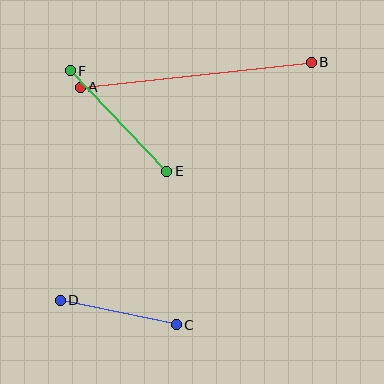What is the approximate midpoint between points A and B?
The midpoint is at approximately (196, 75) pixels.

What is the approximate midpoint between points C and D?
The midpoint is at approximately (118, 313) pixels.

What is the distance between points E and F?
The distance is approximately 139 pixels.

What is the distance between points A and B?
The distance is approximately 232 pixels.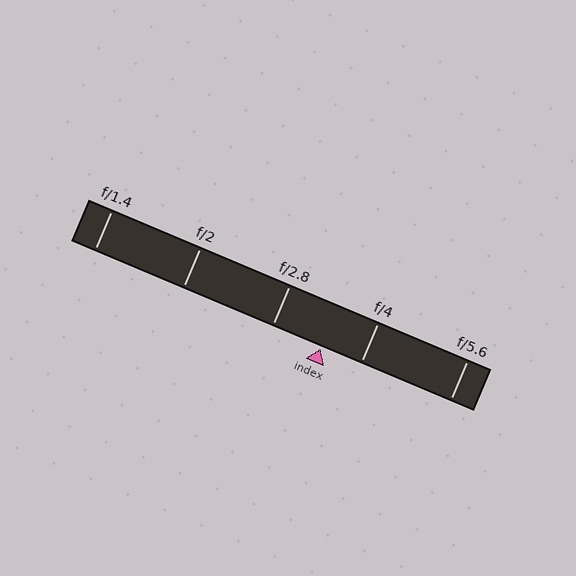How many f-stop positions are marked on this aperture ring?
There are 5 f-stop positions marked.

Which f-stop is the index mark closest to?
The index mark is closest to f/4.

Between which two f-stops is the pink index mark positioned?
The index mark is between f/2.8 and f/4.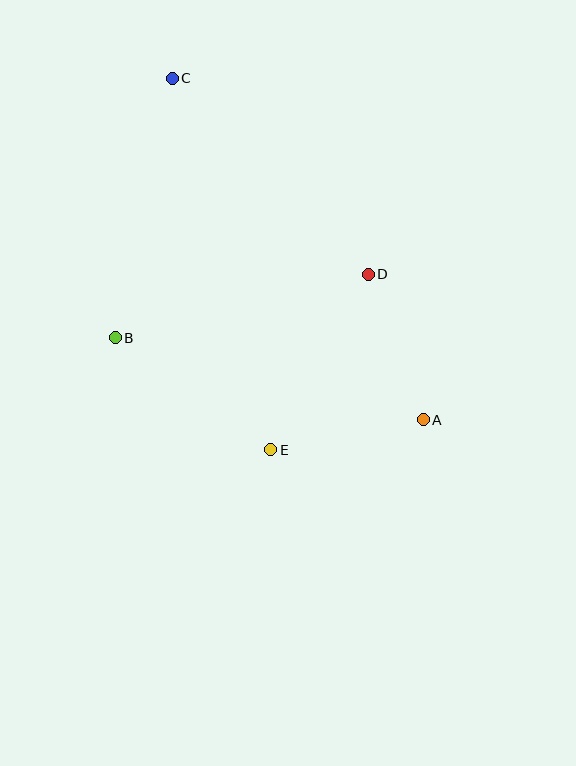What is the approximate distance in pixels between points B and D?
The distance between B and D is approximately 261 pixels.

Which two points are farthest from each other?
Points A and C are farthest from each other.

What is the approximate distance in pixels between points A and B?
The distance between A and B is approximately 319 pixels.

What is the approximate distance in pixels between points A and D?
The distance between A and D is approximately 156 pixels.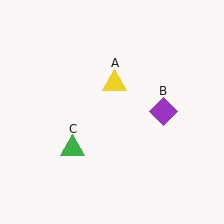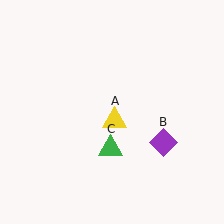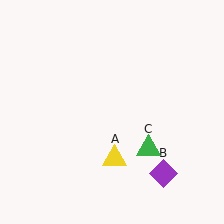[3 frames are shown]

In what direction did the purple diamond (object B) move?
The purple diamond (object B) moved down.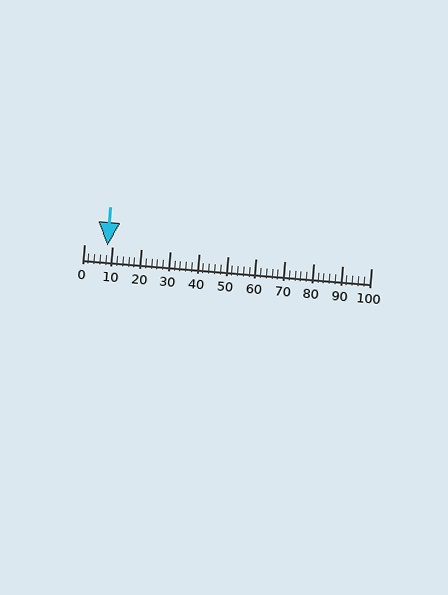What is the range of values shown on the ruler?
The ruler shows values from 0 to 100.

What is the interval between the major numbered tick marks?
The major tick marks are spaced 10 units apart.